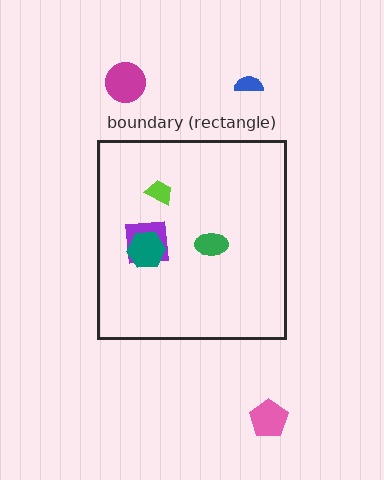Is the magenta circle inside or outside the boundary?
Outside.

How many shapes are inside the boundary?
4 inside, 3 outside.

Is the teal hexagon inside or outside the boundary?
Inside.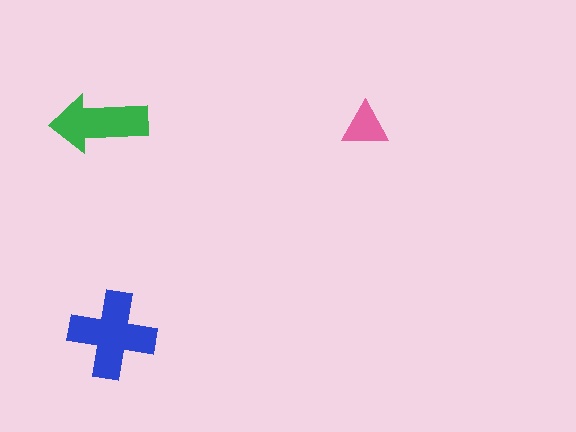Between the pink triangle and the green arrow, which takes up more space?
The green arrow.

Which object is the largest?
The blue cross.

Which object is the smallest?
The pink triangle.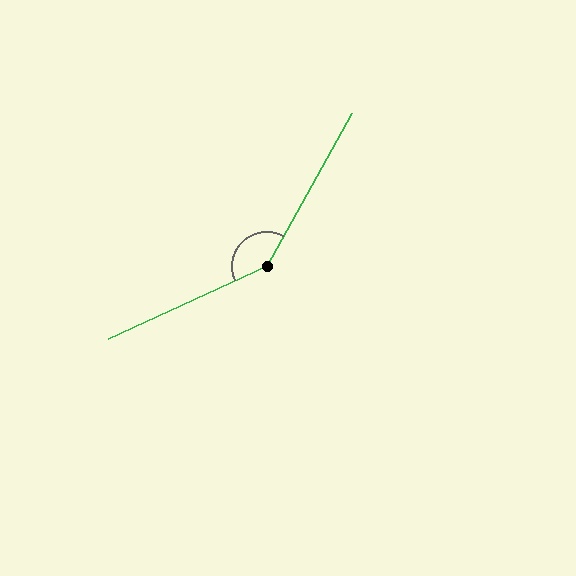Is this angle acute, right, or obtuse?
It is obtuse.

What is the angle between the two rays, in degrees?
Approximately 144 degrees.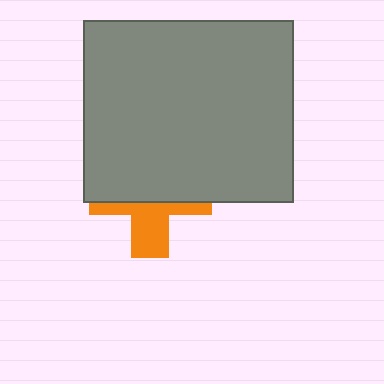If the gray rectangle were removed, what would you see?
You would see the complete orange cross.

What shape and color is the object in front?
The object in front is a gray rectangle.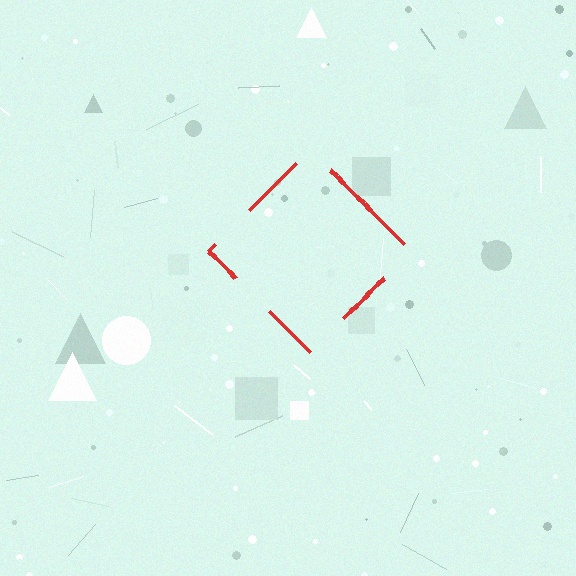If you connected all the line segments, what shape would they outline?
They would outline a diamond.